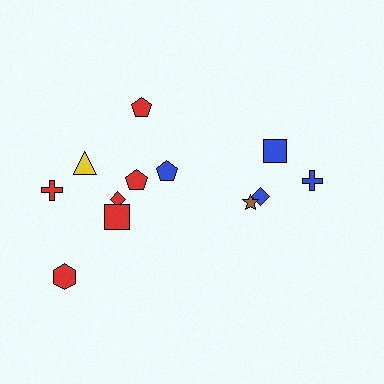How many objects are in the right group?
There are 4 objects.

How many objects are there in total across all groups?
There are 12 objects.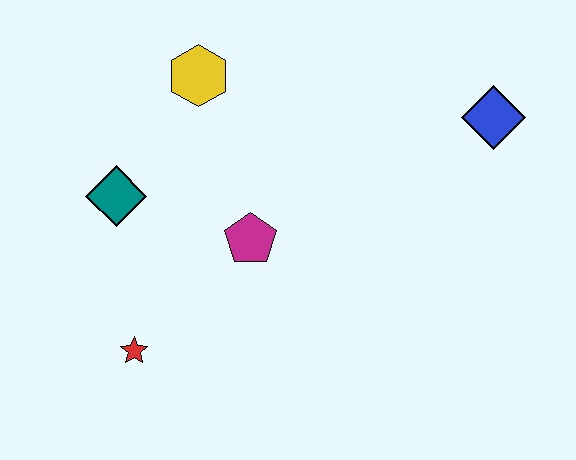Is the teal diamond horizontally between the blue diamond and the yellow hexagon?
No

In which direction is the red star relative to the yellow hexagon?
The red star is below the yellow hexagon.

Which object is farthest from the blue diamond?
The red star is farthest from the blue diamond.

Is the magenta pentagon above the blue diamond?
No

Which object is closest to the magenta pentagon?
The teal diamond is closest to the magenta pentagon.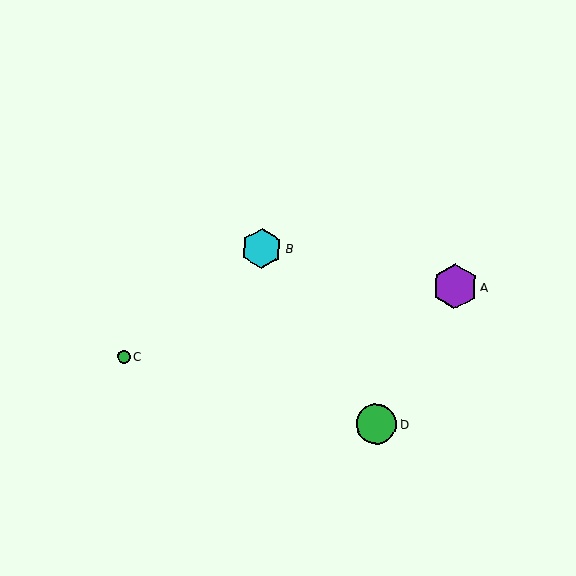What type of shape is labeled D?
Shape D is a green circle.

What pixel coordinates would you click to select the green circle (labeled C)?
Click at (124, 357) to select the green circle C.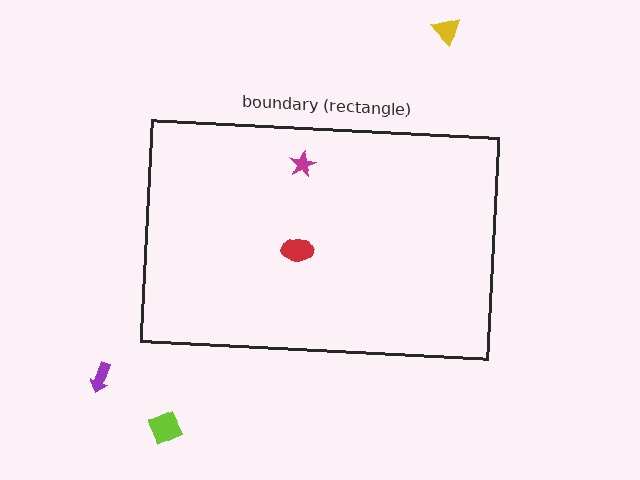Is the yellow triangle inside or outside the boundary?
Outside.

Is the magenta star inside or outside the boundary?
Inside.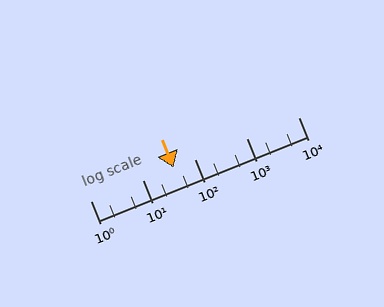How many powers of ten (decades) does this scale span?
The scale spans 4 decades, from 1 to 10000.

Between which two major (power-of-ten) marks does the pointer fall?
The pointer is between 10 and 100.